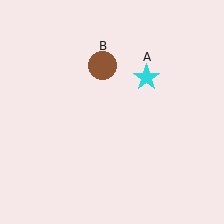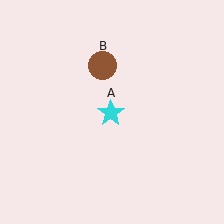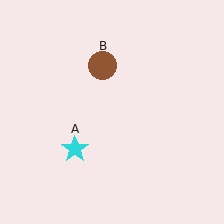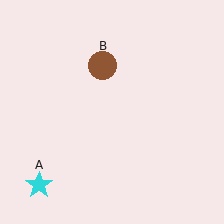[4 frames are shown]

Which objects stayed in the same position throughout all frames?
Brown circle (object B) remained stationary.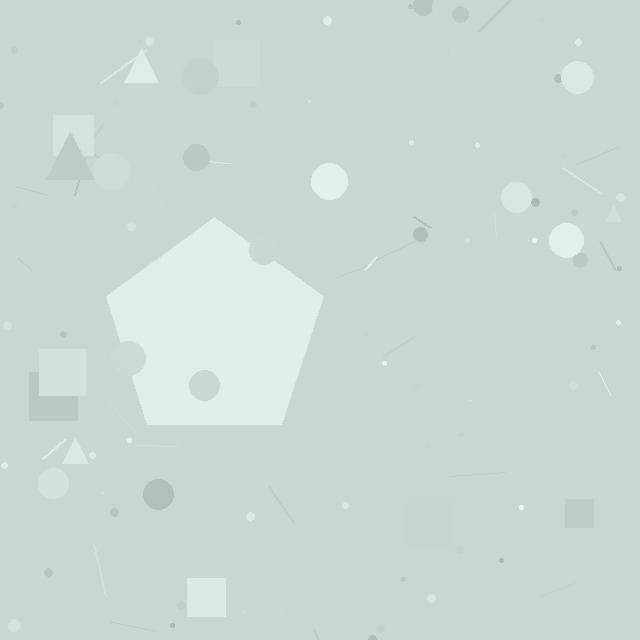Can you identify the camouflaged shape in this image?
The camouflaged shape is a pentagon.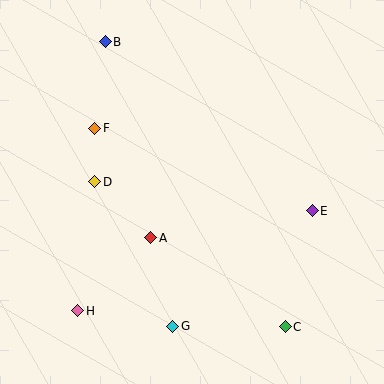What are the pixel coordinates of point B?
Point B is at (105, 42).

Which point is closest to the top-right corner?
Point E is closest to the top-right corner.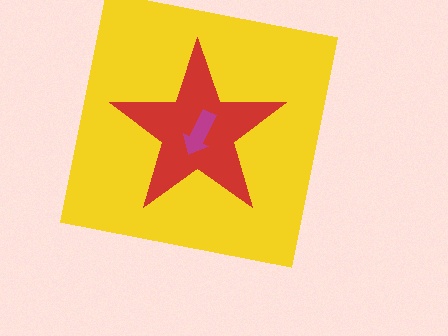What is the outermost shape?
The yellow square.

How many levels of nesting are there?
3.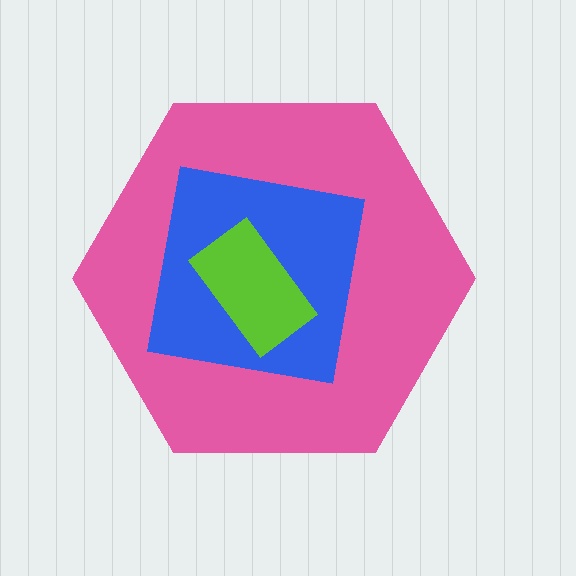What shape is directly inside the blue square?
The lime rectangle.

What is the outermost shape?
The pink hexagon.